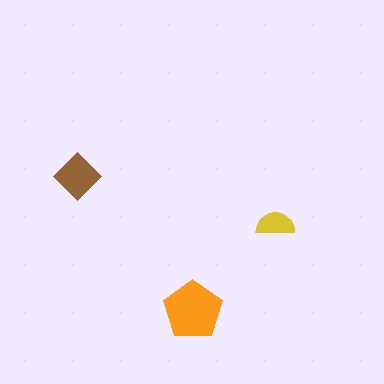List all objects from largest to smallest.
The orange pentagon, the brown diamond, the yellow semicircle.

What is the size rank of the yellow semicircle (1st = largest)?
3rd.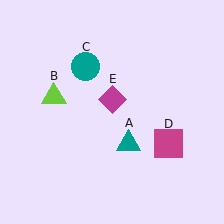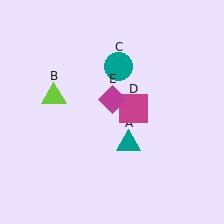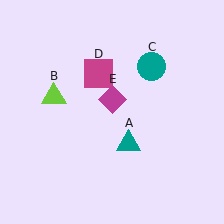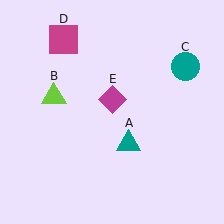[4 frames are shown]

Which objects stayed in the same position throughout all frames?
Teal triangle (object A) and lime triangle (object B) and magenta diamond (object E) remained stationary.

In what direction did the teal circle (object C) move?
The teal circle (object C) moved right.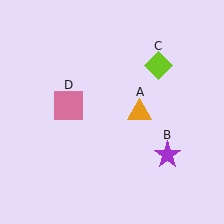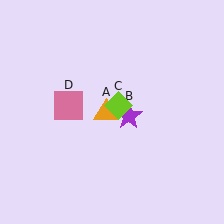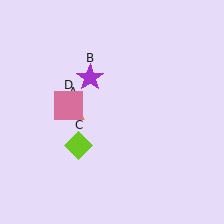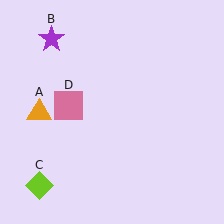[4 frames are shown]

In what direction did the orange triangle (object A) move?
The orange triangle (object A) moved left.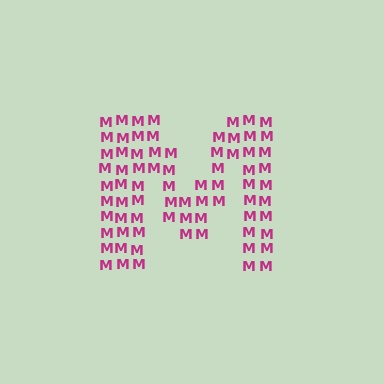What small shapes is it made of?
It is made of small letter M's.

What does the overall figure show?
The overall figure shows the letter M.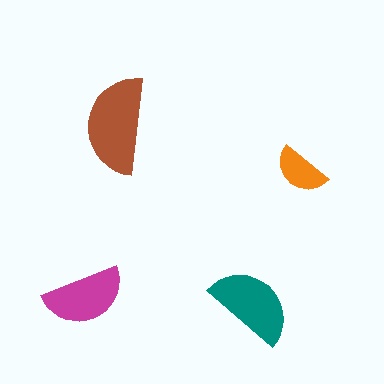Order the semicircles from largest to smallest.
the brown one, the teal one, the magenta one, the orange one.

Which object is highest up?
The brown semicircle is topmost.